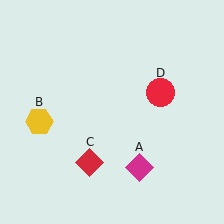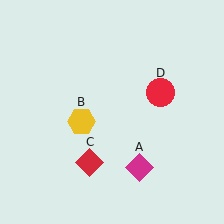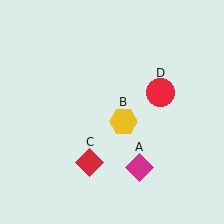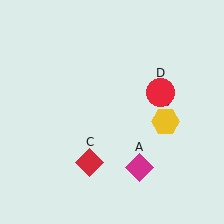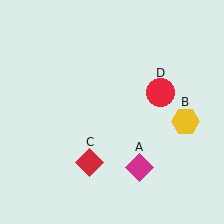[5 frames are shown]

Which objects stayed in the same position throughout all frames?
Magenta diamond (object A) and red diamond (object C) and red circle (object D) remained stationary.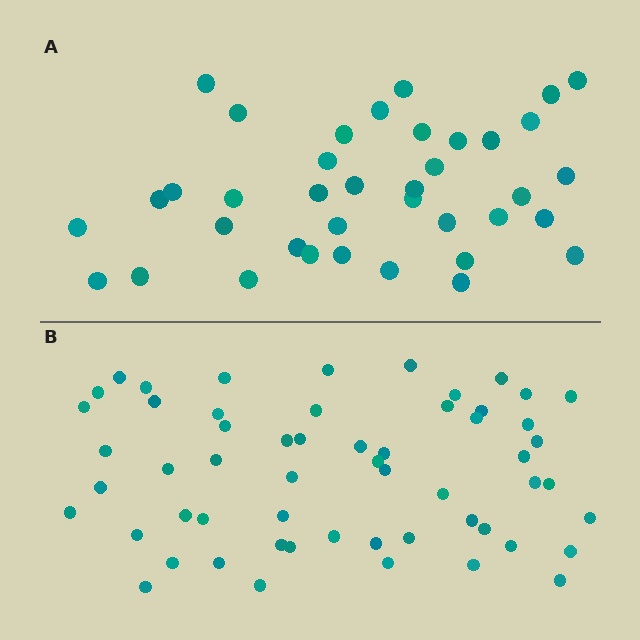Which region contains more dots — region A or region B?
Region B (the bottom region) has more dots.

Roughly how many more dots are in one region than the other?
Region B has approximately 20 more dots than region A.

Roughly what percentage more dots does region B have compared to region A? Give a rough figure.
About 50% more.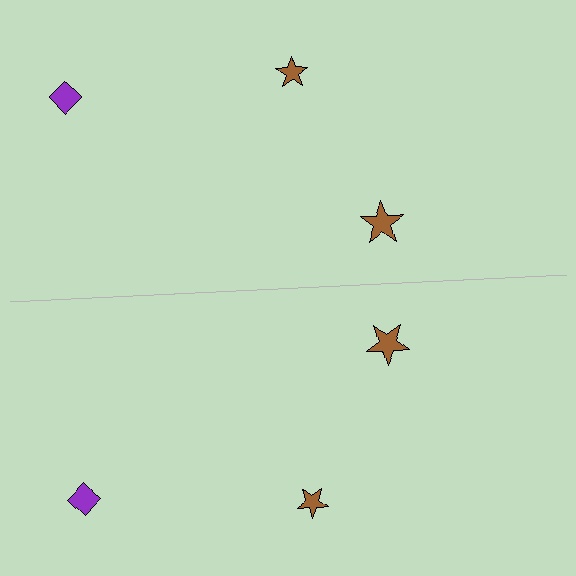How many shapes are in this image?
There are 6 shapes in this image.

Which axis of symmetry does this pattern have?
The pattern has a horizontal axis of symmetry running through the center of the image.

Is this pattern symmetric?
Yes, this pattern has bilateral (reflection) symmetry.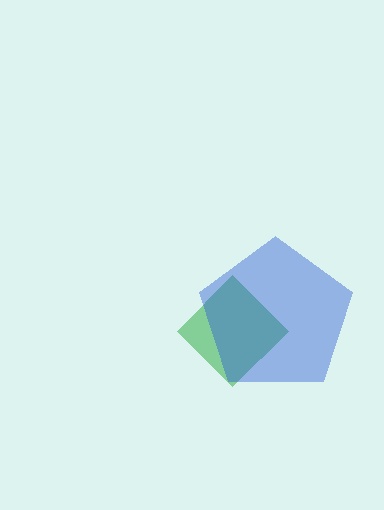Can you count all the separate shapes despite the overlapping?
Yes, there are 2 separate shapes.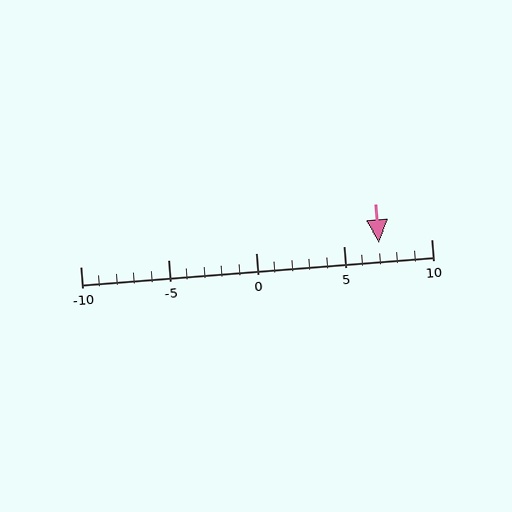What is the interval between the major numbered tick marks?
The major tick marks are spaced 5 units apart.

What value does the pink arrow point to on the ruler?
The pink arrow points to approximately 7.